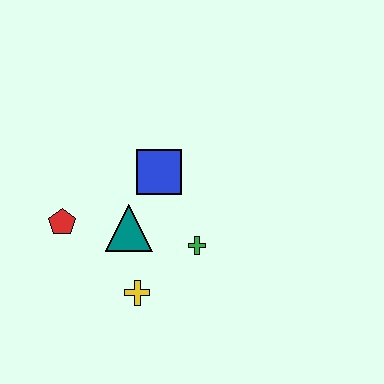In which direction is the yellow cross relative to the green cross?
The yellow cross is to the left of the green cross.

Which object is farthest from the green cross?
The red pentagon is farthest from the green cross.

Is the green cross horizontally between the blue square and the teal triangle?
No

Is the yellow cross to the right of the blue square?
No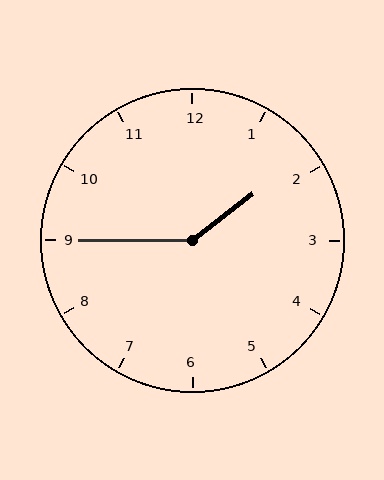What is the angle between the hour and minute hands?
Approximately 142 degrees.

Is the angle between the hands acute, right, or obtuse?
It is obtuse.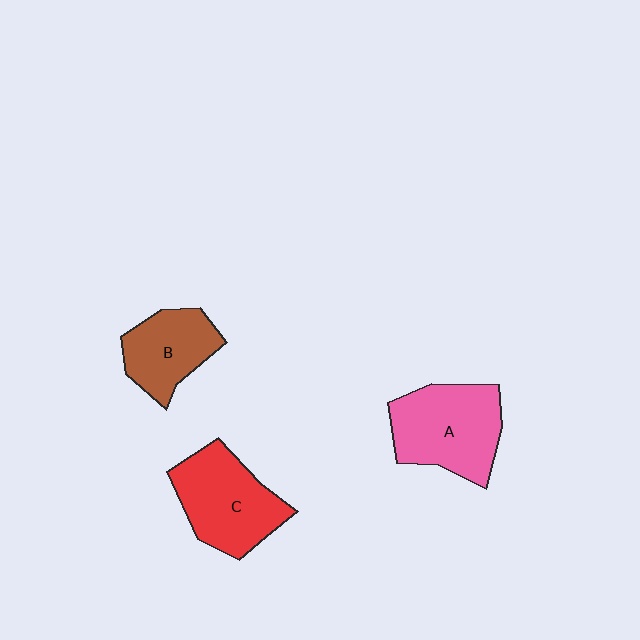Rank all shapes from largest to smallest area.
From largest to smallest: A (pink), C (red), B (brown).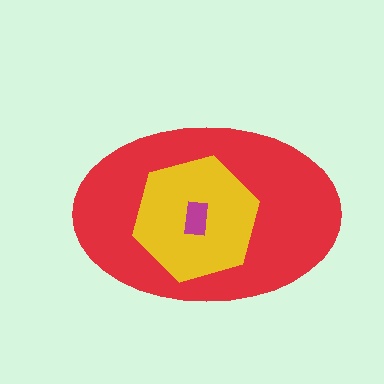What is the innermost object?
The magenta rectangle.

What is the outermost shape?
The red ellipse.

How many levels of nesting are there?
3.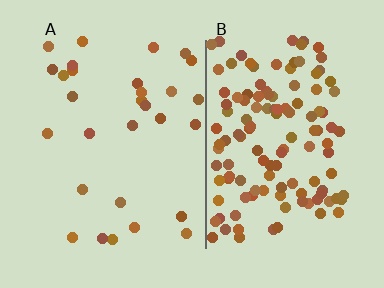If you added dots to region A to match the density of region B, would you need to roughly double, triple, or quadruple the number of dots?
Approximately quadruple.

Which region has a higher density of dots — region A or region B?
B (the right).